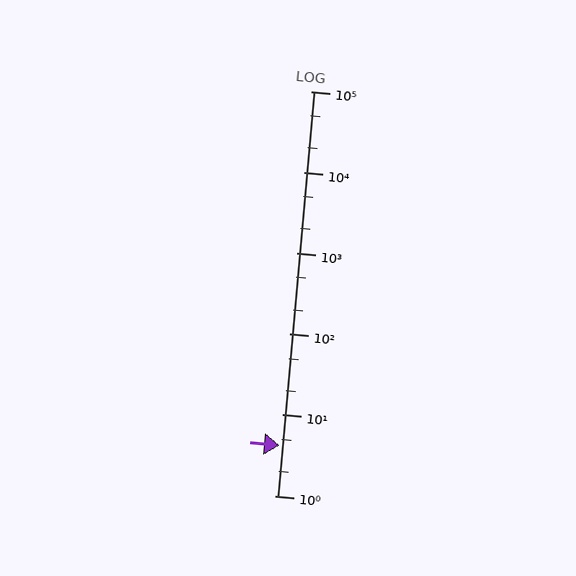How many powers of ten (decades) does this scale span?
The scale spans 5 decades, from 1 to 100000.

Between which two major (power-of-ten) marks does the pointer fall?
The pointer is between 1 and 10.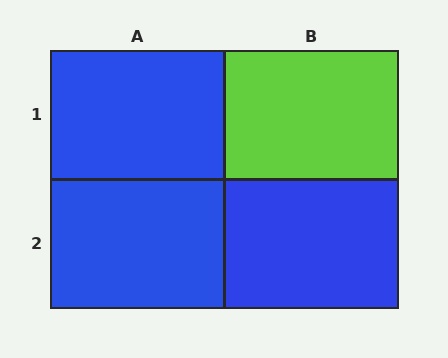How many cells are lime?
1 cell is lime.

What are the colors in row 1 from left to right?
Blue, lime.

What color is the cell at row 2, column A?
Blue.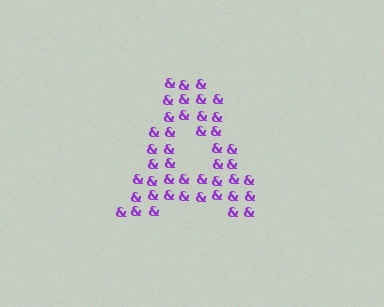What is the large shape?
The large shape is the letter A.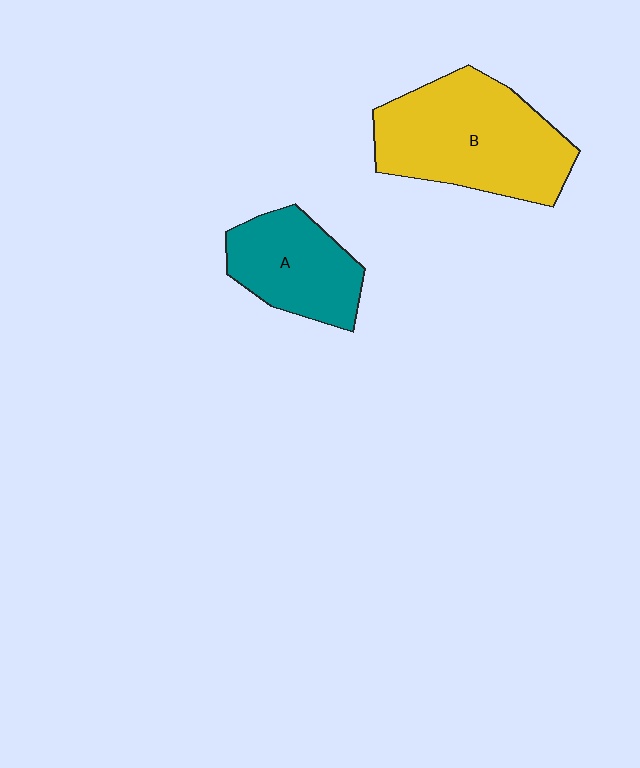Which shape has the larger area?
Shape B (yellow).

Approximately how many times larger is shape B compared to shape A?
Approximately 1.6 times.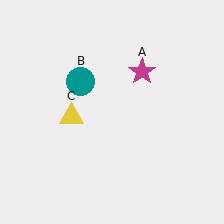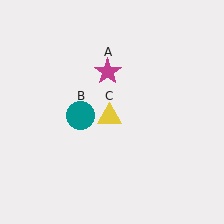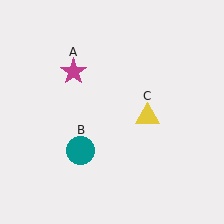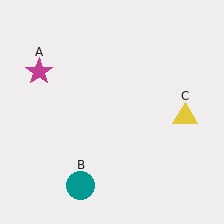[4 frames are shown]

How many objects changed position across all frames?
3 objects changed position: magenta star (object A), teal circle (object B), yellow triangle (object C).